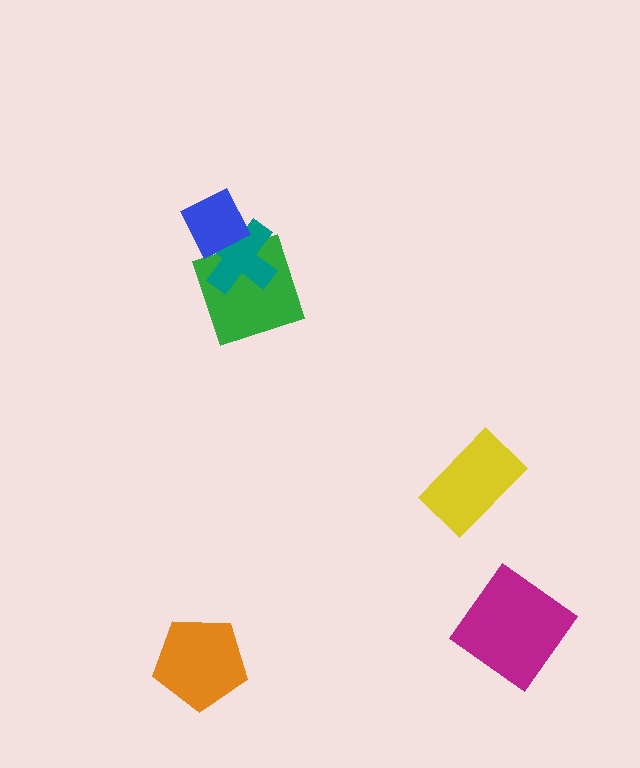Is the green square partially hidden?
Yes, it is partially covered by another shape.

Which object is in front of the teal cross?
The blue diamond is in front of the teal cross.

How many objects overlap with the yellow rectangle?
0 objects overlap with the yellow rectangle.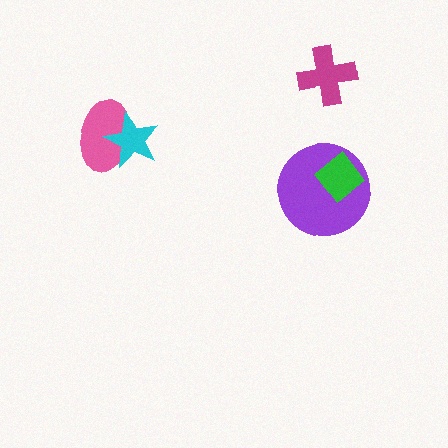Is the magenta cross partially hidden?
No, no other shape covers it.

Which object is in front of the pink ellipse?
The cyan star is in front of the pink ellipse.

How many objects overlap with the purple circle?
1 object overlaps with the purple circle.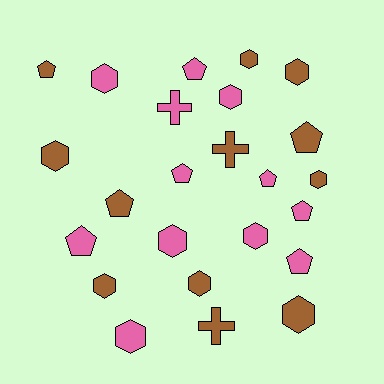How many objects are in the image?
There are 24 objects.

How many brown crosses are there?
There are 2 brown crosses.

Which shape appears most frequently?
Hexagon, with 12 objects.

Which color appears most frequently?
Pink, with 12 objects.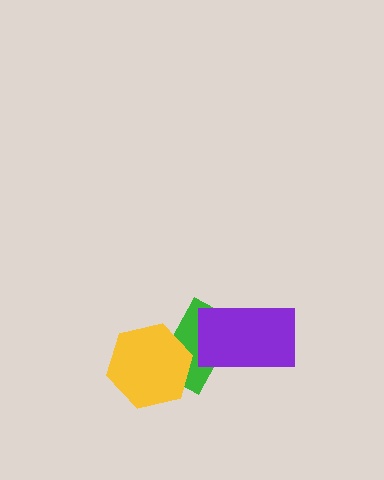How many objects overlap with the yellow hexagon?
1 object overlaps with the yellow hexagon.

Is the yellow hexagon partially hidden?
No, no other shape covers it.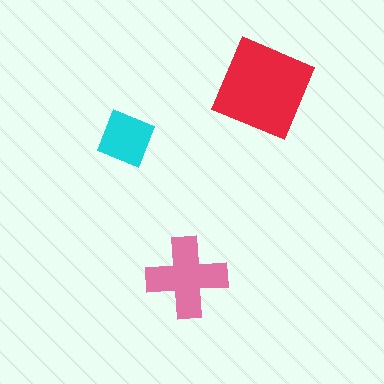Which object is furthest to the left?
The cyan square is leftmost.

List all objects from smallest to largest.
The cyan square, the pink cross, the red diamond.